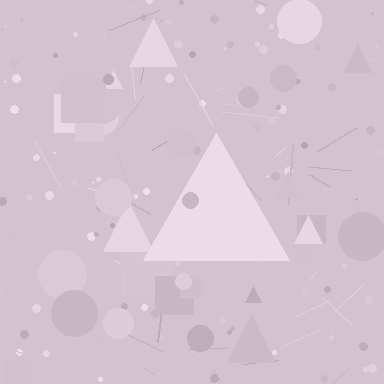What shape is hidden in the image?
A triangle is hidden in the image.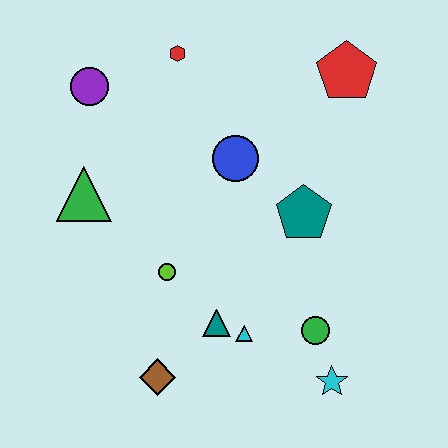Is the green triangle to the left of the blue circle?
Yes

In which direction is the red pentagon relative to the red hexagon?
The red pentagon is to the right of the red hexagon.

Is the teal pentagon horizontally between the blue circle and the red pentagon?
Yes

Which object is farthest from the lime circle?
The red pentagon is farthest from the lime circle.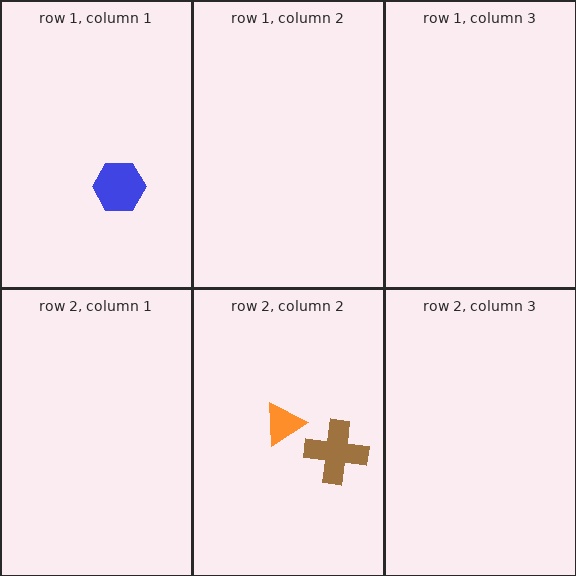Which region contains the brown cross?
The row 2, column 2 region.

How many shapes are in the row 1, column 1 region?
1.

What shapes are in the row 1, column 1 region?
The blue hexagon.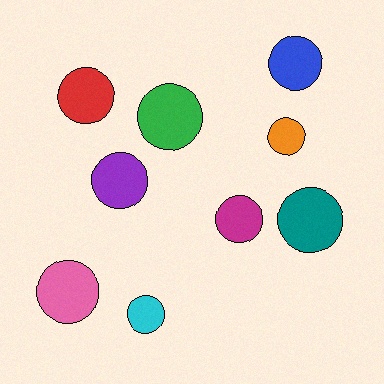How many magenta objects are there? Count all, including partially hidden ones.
There is 1 magenta object.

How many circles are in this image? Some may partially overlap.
There are 9 circles.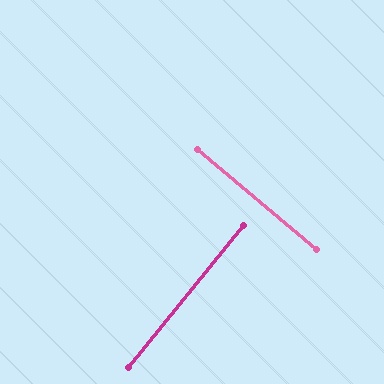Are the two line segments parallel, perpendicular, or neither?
Perpendicular — they meet at approximately 89°.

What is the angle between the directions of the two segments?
Approximately 89 degrees.